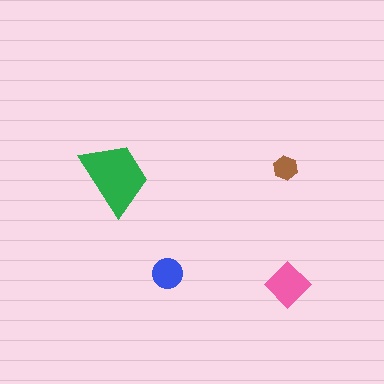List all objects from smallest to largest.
The brown hexagon, the blue circle, the pink diamond, the green trapezoid.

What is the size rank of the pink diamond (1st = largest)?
2nd.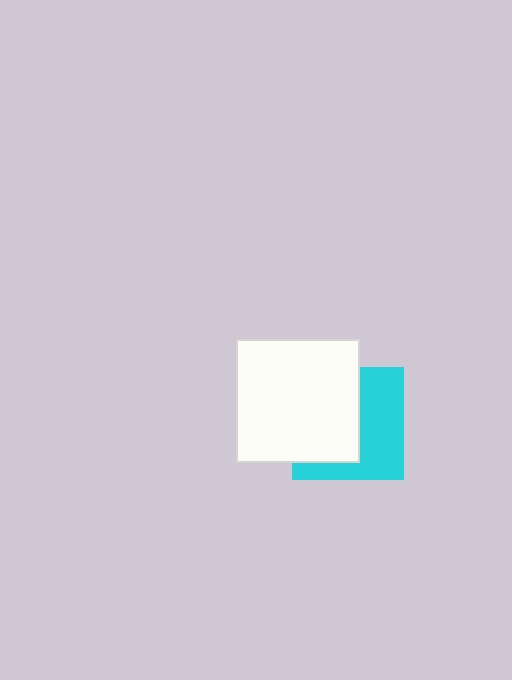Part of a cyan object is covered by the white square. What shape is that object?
It is a square.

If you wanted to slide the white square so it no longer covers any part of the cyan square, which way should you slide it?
Slide it left — that is the most direct way to separate the two shapes.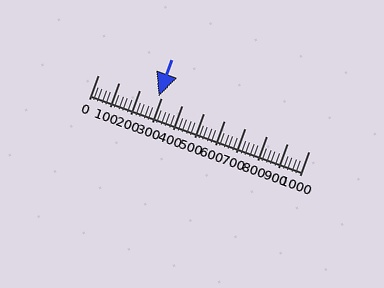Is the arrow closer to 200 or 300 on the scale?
The arrow is closer to 300.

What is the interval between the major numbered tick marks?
The major tick marks are spaced 100 units apart.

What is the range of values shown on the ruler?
The ruler shows values from 0 to 1000.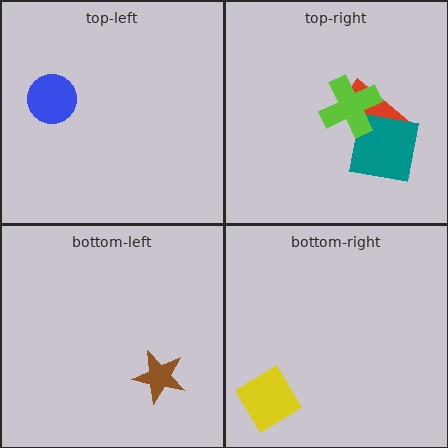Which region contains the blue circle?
The top-left region.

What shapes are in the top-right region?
The red semicircle, the teal square, the lime cross.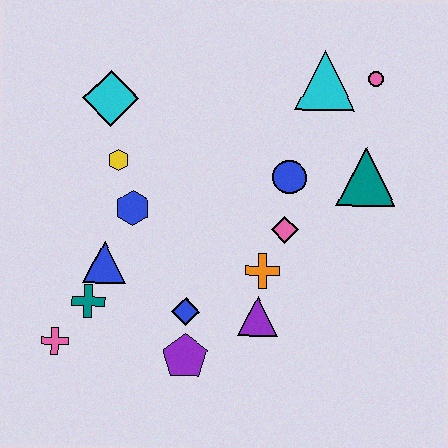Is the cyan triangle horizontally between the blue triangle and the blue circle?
No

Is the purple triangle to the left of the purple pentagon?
No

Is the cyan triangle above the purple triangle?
Yes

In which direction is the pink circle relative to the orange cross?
The pink circle is above the orange cross.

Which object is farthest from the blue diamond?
The pink circle is farthest from the blue diamond.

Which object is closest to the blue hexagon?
The yellow hexagon is closest to the blue hexagon.